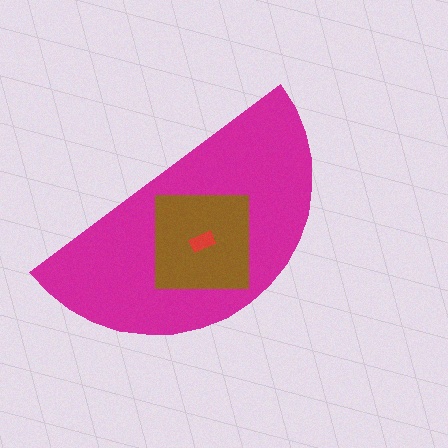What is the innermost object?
The red rectangle.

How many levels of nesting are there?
3.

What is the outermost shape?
The magenta semicircle.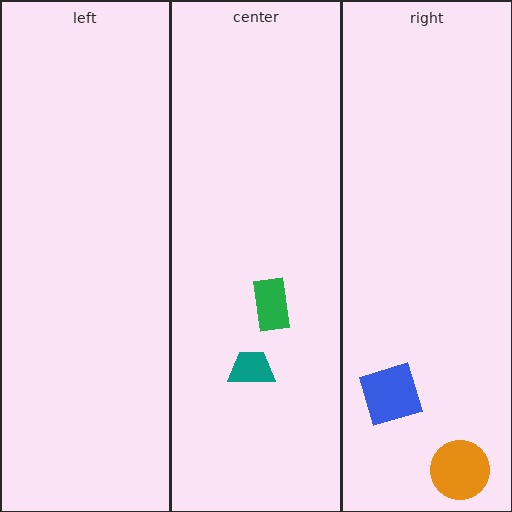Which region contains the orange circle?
The right region.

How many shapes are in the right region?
2.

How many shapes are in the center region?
2.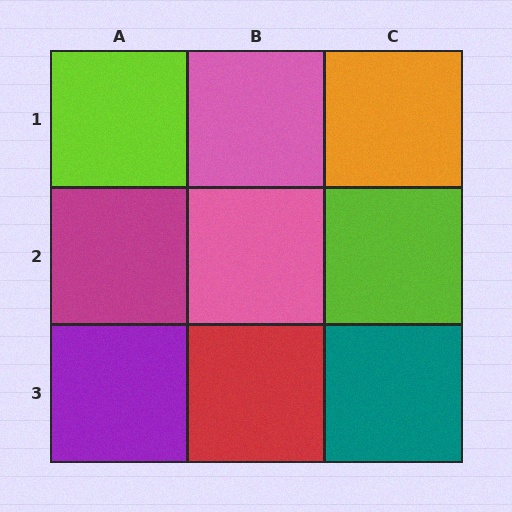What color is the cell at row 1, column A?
Lime.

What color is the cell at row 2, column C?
Lime.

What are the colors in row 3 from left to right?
Purple, red, teal.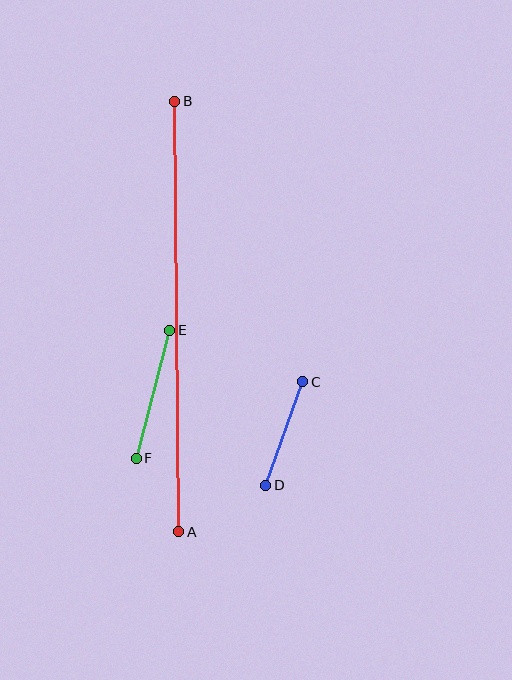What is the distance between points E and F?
The distance is approximately 132 pixels.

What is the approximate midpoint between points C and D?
The midpoint is at approximately (284, 433) pixels.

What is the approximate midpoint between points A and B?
The midpoint is at approximately (177, 317) pixels.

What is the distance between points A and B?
The distance is approximately 430 pixels.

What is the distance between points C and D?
The distance is approximately 109 pixels.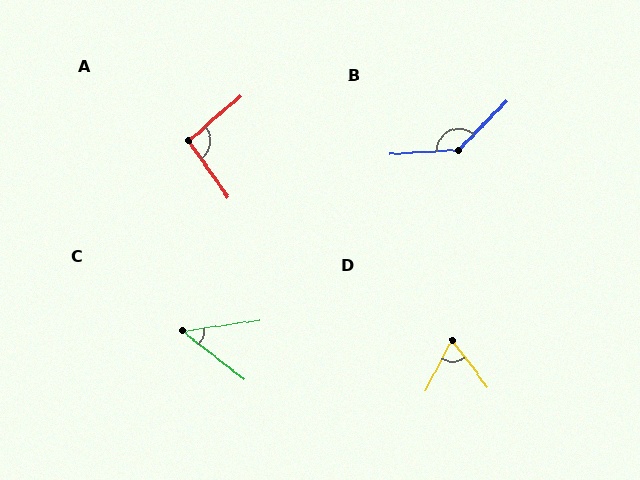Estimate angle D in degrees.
Approximately 65 degrees.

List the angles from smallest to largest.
C (46°), D (65°), A (96°), B (138°).